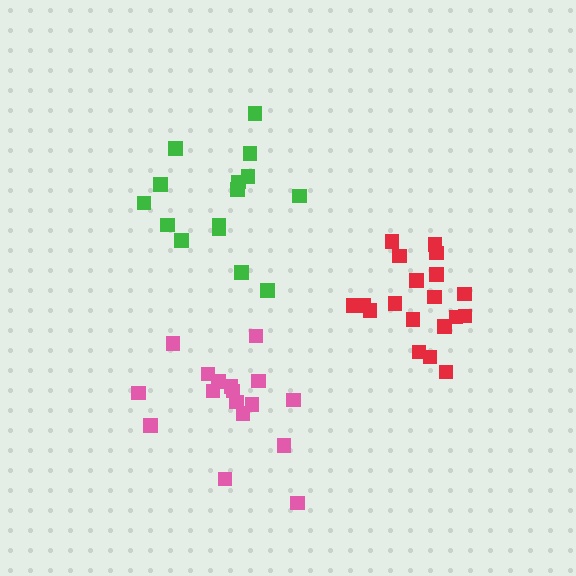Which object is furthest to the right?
The red cluster is rightmost.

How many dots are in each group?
Group 1: 15 dots, Group 2: 19 dots, Group 3: 17 dots (51 total).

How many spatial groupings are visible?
There are 3 spatial groupings.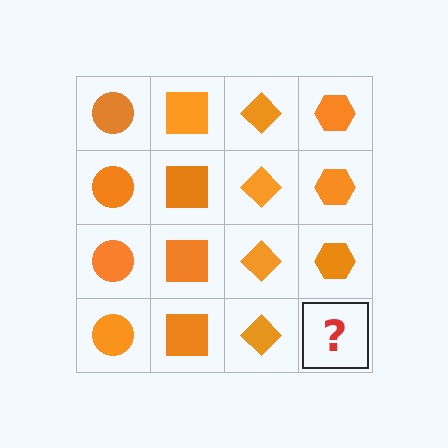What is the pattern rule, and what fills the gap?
The rule is that each column has a consistent shape. The gap should be filled with an orange hexagon.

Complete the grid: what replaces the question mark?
The question mark should be replaced with an orange hexagon.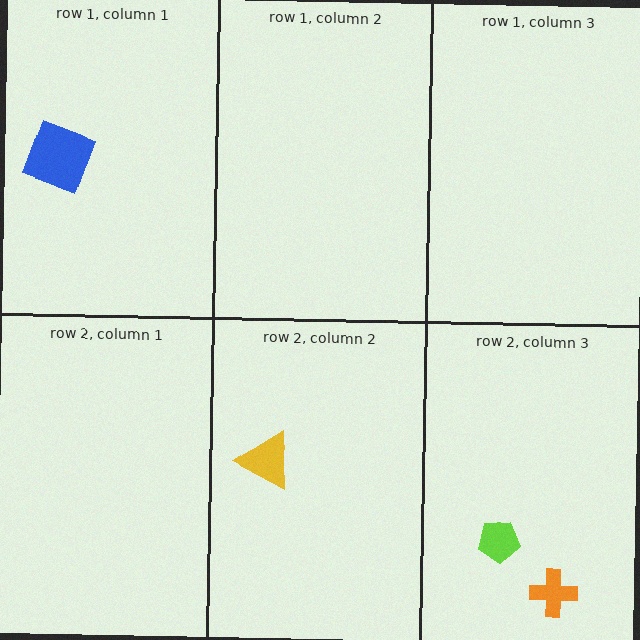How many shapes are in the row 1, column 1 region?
1.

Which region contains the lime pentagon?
The row 2, column 3 region.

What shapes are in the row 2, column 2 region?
The yellow triangle.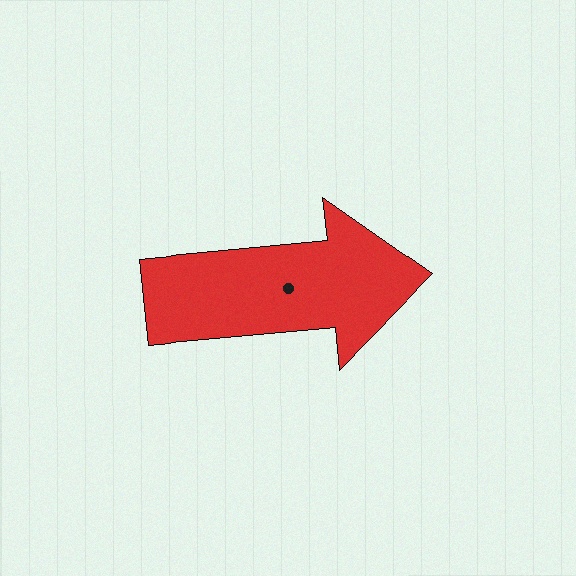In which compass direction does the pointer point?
East.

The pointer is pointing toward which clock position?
Roughly 3 o'clock.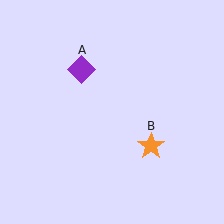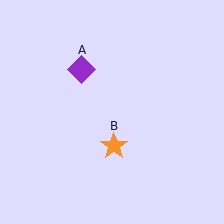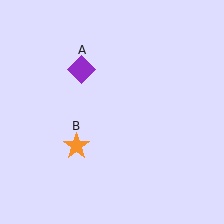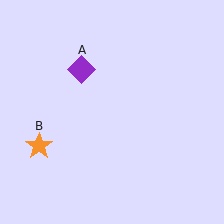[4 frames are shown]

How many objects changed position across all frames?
1 object changed position: orange star (object B).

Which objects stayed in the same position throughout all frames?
Purple diamond (object A) remained stationary.